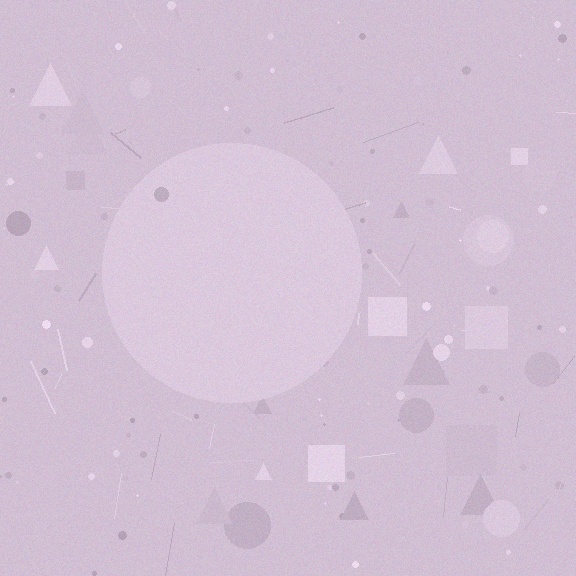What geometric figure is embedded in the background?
A circle is embedded in the background.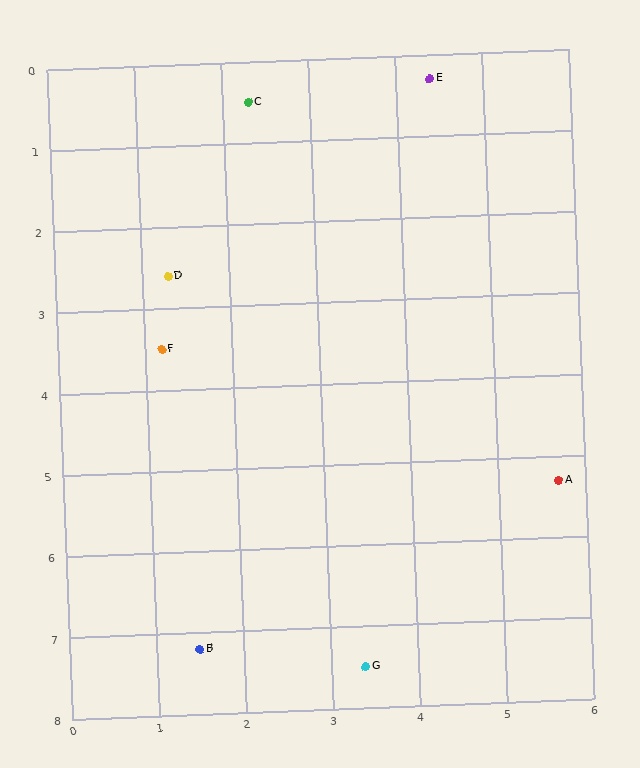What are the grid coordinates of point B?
Point B is at approximately (1.5, 7.2).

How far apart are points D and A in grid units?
Points D and A are about 5.2 grid units apart.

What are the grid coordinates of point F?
Point F is at approximately (1.2, 3.5).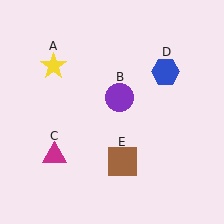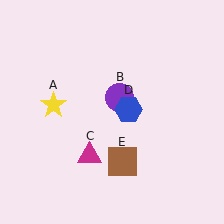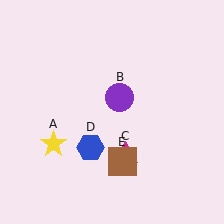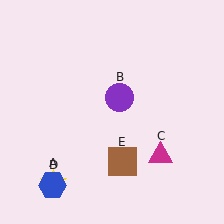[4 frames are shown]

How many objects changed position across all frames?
3 objects changed position: yellow star (object A), magenta triangle (object C), blue hexagon (object D).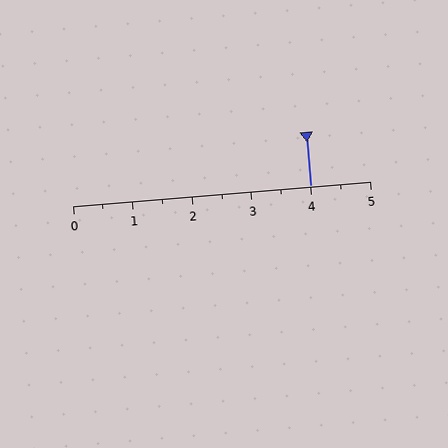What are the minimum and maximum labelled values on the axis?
The axis runs from 0 to 5.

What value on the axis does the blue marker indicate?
The marker indicates approximately 4.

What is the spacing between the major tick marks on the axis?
The major ticks are spaced 1 apart.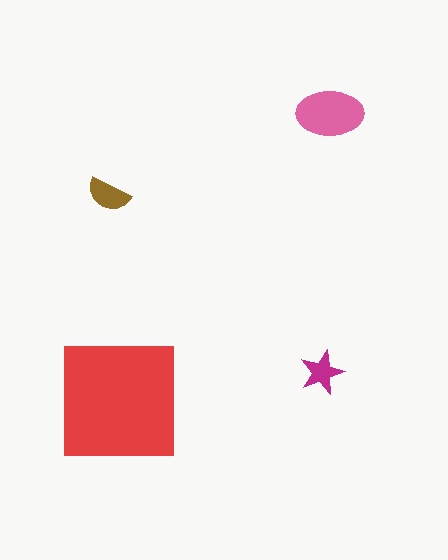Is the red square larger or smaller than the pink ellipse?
Larger.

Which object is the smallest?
The magenta star.